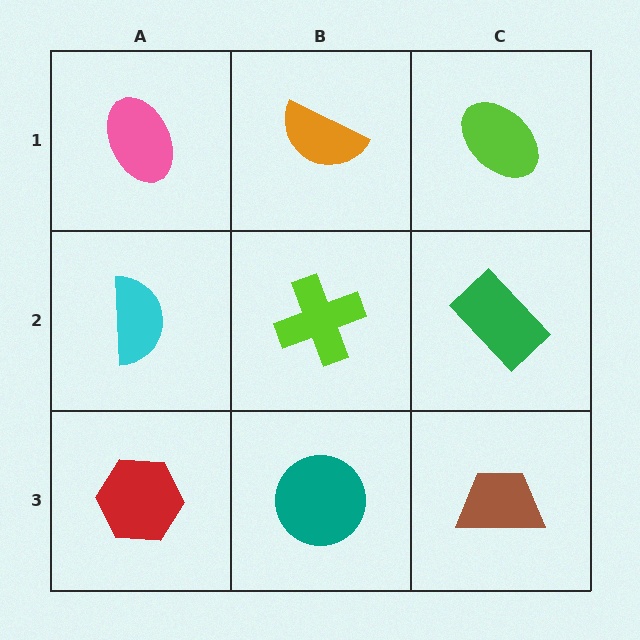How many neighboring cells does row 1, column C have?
2.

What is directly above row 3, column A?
A cyan semicircle.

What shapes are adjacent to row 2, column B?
An orange semicircle (row 1, column B), a teal circle (row 3, column B), a cyan semicircle (row 2, column A), a green rectangle (row 2, column C).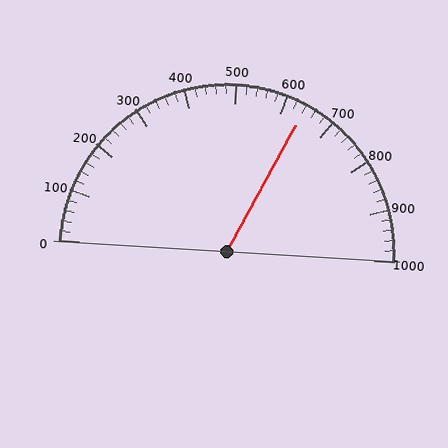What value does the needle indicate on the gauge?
The needle indicates approximately 640.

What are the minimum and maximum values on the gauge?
The gauge ranges from 0 to 1000.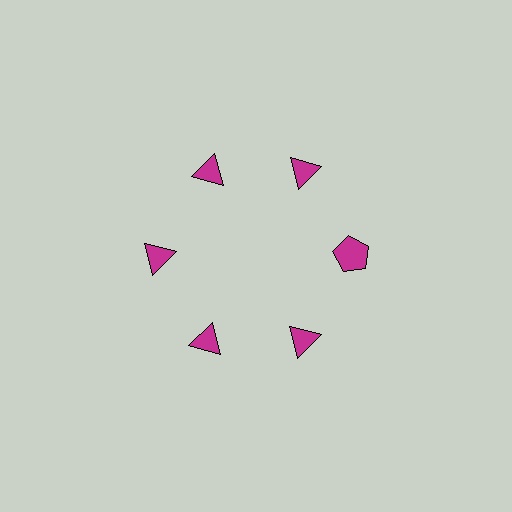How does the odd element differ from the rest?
It has a different shape: pentagon instead of triangle.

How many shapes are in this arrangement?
There are 6 shapes arranged in a ring pattern.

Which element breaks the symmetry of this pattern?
The magenta pentagon at roughly the 3 o'clock position breaks the symmetry. All other shapes are magenta triangles.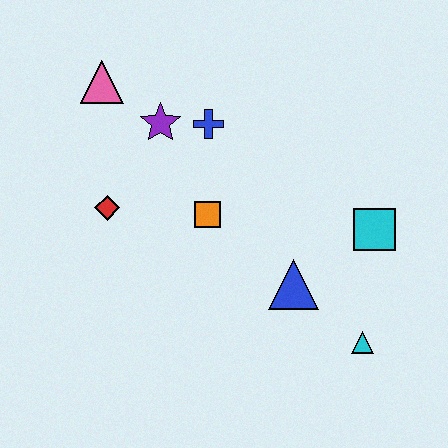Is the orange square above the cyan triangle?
Yes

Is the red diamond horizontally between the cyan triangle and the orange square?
No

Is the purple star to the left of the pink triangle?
No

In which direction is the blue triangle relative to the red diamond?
The blue triangle is to the right of the red diamond.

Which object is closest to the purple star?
The blue cross is closest to the purple star.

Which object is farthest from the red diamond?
The cyan triangle is farthest from the red diamond.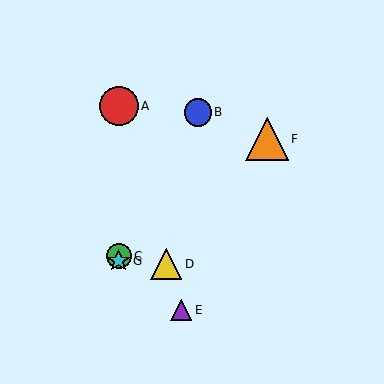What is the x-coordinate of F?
Object F is at x≈267.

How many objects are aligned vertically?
3 objects (A, C, G) are aligned vertically.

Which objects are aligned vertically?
Objects A, C, G are aligned vertically.